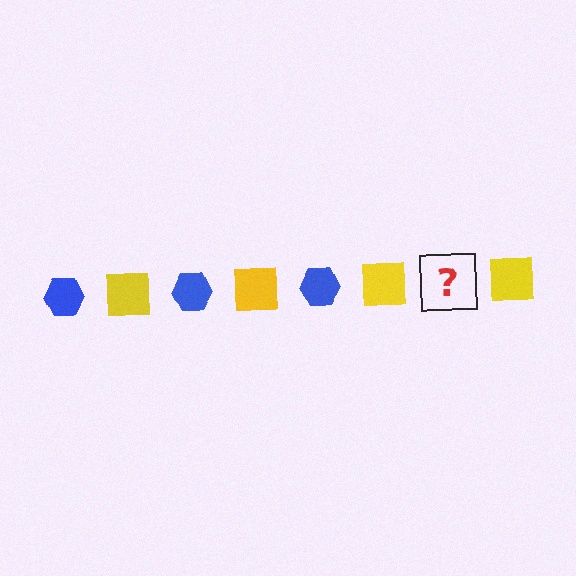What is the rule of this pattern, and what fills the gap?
The rule is that the pattern alternates between blue hexagon and yellow square. The gap should be filled with a blue hexagon.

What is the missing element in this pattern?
The missing element is a blue hexagon.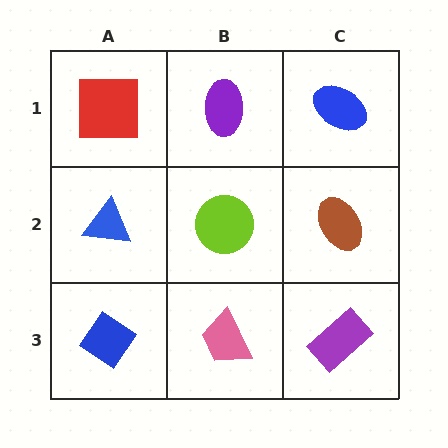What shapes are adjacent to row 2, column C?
A blue ellipse (row 1, column C), a purple rectangle (row 3, column C), a lime circle (row 2, column B).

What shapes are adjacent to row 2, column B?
A purple ellipse (row 1, column B), a pink trapezoid (row 3, column B), a blue triangle (row 2, column A), a brown ellipse (row 2, column C).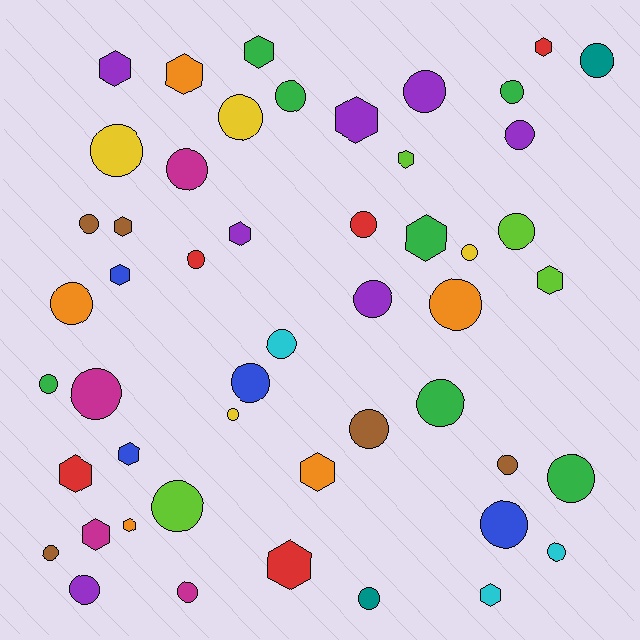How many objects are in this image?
There are 50 objects.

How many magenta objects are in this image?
There are 4 magenta objects.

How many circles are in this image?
There are 32 circles.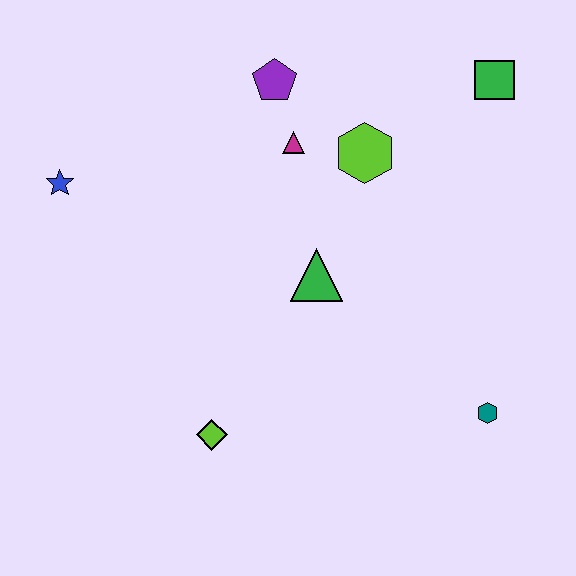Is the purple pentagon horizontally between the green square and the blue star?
Yes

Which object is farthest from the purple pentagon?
The teal hexagon is farthest from the purple pentagon.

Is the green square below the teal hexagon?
No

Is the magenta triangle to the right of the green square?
No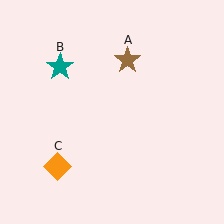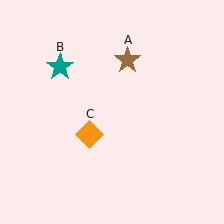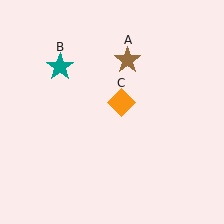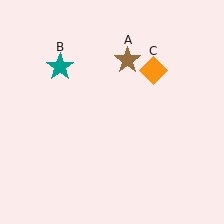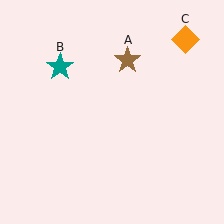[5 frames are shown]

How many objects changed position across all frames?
1 object changed position: orange diamond (object C).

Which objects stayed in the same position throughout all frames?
Brown star (object A) and teal star (object B) remained stationary.